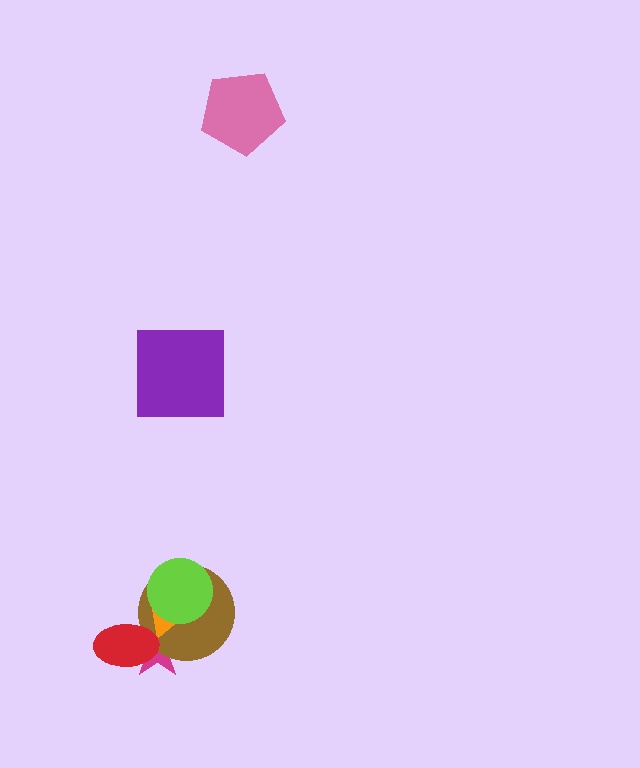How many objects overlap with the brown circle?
4 objects overlap with the brown circle.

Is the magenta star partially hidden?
Yes, it is partially covered by another shape.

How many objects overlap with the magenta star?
3 objects overlap with the magenta star.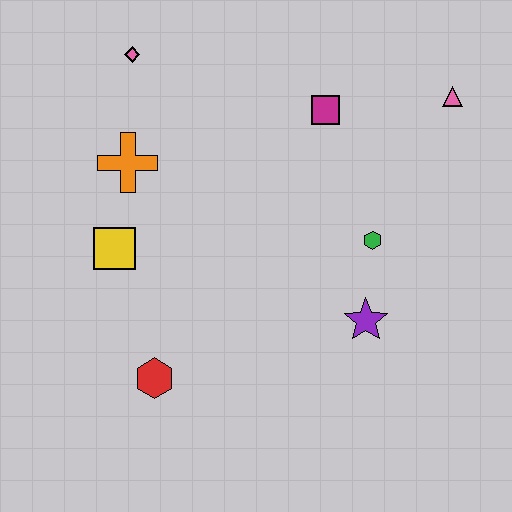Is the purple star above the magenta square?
No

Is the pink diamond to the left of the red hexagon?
Yes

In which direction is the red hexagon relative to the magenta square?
The red hexagon is below the magenta square.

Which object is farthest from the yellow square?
The pink triangle is farthest from the yellow square.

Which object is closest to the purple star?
The green hexagon is closest to the purple star.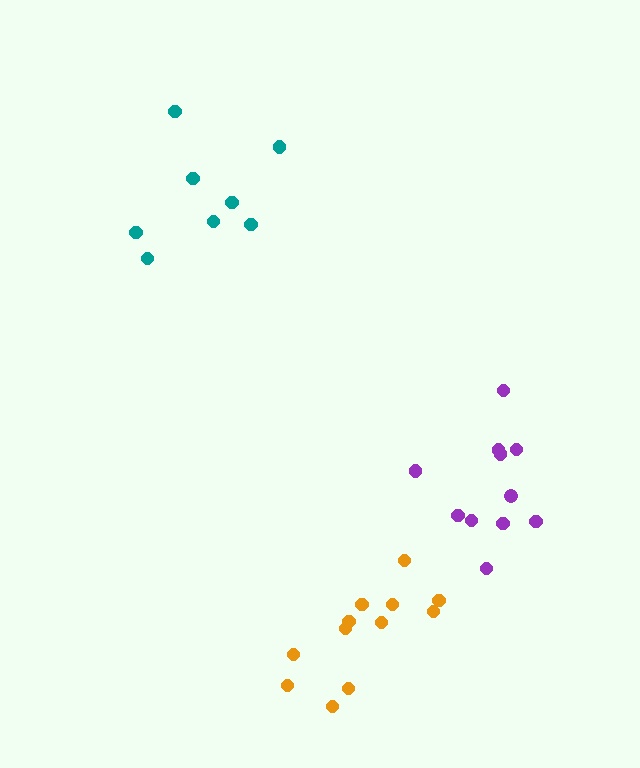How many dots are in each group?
Group 1: 12 dots, Group 2: 8 dots, Group 3: 11 dots (31 total).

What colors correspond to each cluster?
The clusters are colored: orange, teal, purple.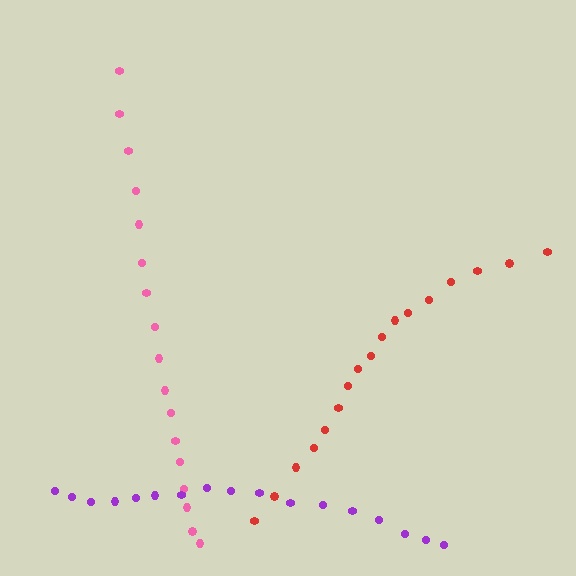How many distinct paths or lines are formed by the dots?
There are 3 distinct paths.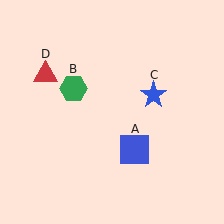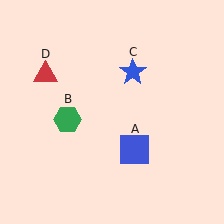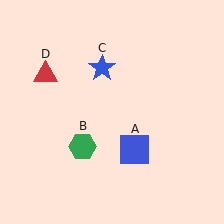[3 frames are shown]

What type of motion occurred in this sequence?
The green hexagon (object B), blue star (object C) rotated counterclockwise around the center of the scene.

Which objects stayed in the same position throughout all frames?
Blue square (object A) and red triangle (object D) remained stationary.